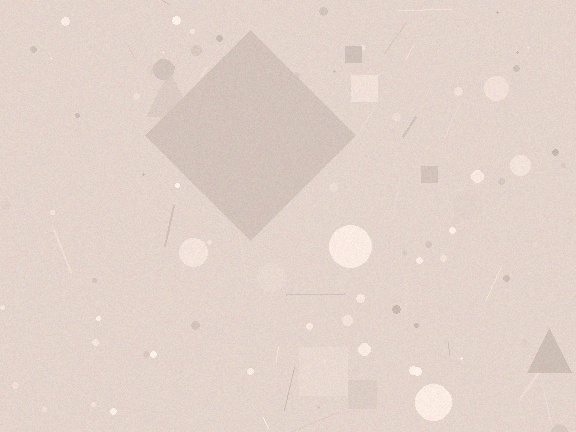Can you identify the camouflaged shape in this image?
The camouflaged shape is a diamond.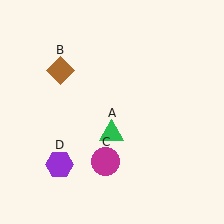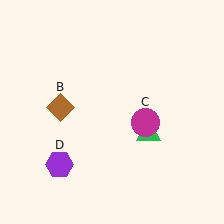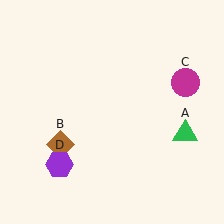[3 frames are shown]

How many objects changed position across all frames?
3 objects changed position: green triangle (object A), brown diamond (object B), magenta circle (object C).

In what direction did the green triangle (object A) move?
The green triangle (object A) moved right.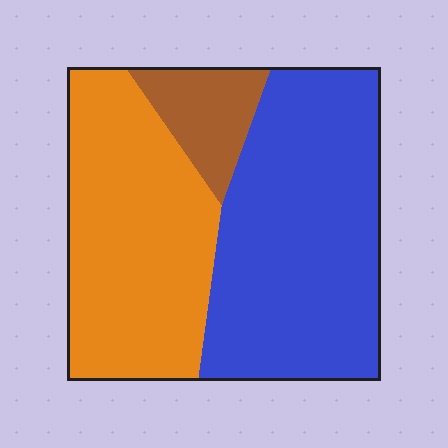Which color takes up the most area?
Blue, at roughly 50%.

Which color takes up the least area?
Brown, at roughly 10%.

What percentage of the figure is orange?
Orange takes up about two fifths (2/5) of the figure.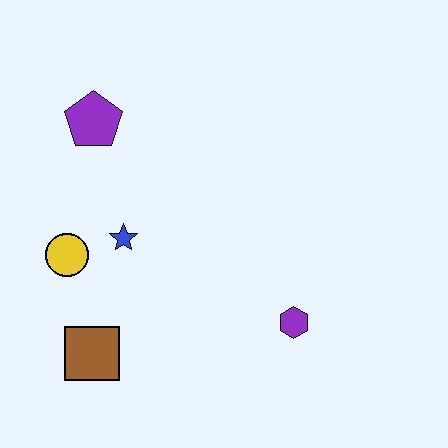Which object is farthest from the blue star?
The purple hexagon is farthest from the blue star.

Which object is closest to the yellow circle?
The blue star is closest to the yellow circle.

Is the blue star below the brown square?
No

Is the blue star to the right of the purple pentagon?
Yes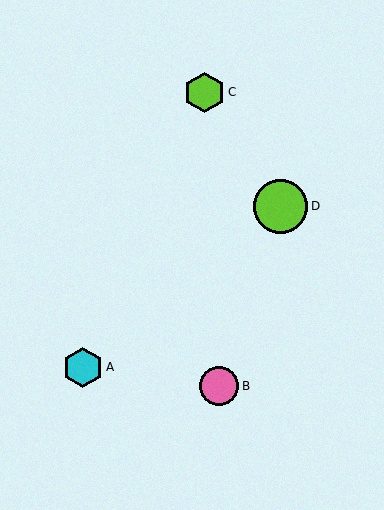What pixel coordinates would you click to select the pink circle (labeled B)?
Click at (219, 386) to select the pink circle B.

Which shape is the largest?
The lime circle (labeled D) is the largest.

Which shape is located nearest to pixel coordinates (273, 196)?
The lime circle (labeled D) at (281, 206) is nearest to that location.